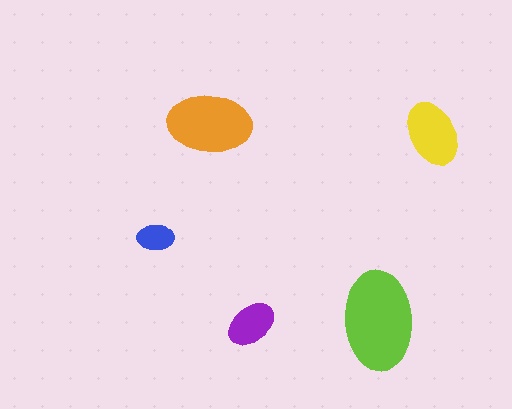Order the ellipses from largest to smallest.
the lime one, the orange one, the yellow one, the purple one, the blue one.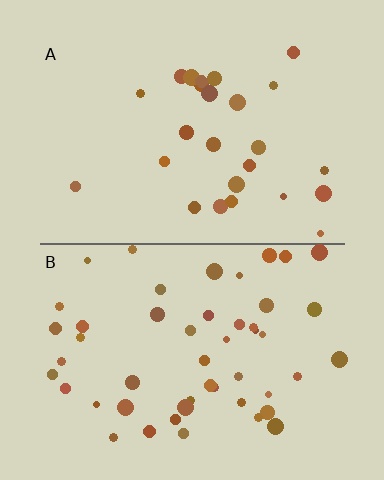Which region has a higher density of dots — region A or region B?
B (the bottom).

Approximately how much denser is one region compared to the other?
Approximately 1.9× — region B over region A.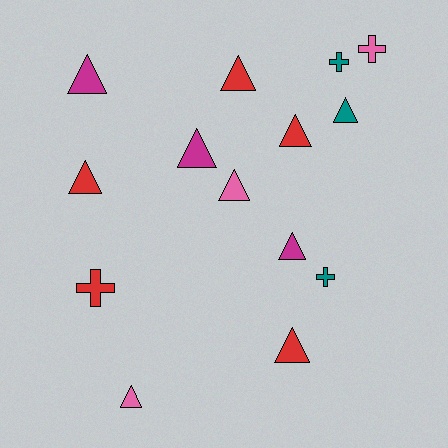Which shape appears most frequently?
Triangle, with 10 objects.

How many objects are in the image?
There are 14 objects.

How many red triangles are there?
There are 4 red triangles.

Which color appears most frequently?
Red, with 5 objects.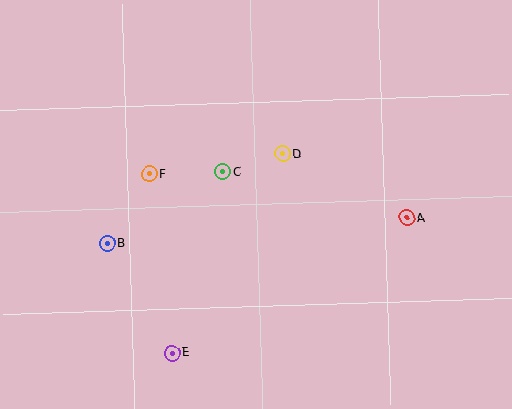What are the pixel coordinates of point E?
Point E is at (172, 353).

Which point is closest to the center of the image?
Point C at (223, 172) is closest to the center.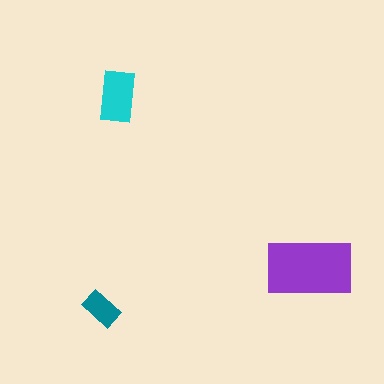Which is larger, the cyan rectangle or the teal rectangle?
The cyan one.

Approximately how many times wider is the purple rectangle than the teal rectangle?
About 2.5 times wider.